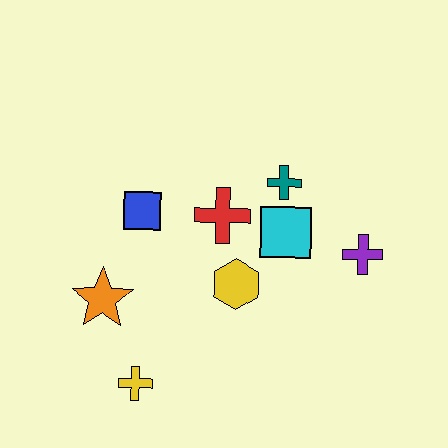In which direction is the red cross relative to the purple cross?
The red cross is to the left of the purple cross.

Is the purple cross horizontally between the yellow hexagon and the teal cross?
No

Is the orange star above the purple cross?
No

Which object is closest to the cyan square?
The teal cross is closest to the cyan square.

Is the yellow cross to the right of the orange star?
Yes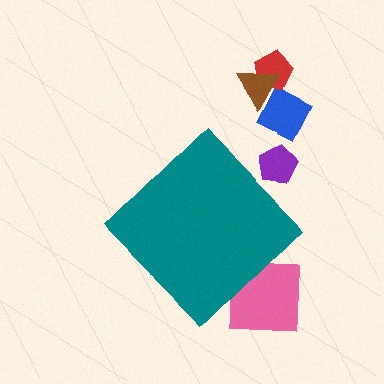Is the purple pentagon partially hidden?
Yes, the purple pentagon is partially hidden behind the teal diamond.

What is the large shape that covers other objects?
A teal diamond.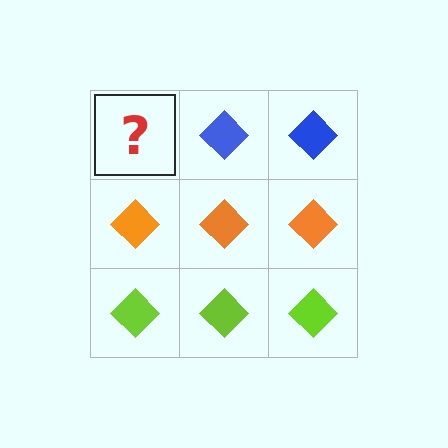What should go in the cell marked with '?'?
The missing cell should contain a blue diamond.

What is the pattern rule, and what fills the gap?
The rule is that each row has a consistent color. The gap should be filled with a blue diamond.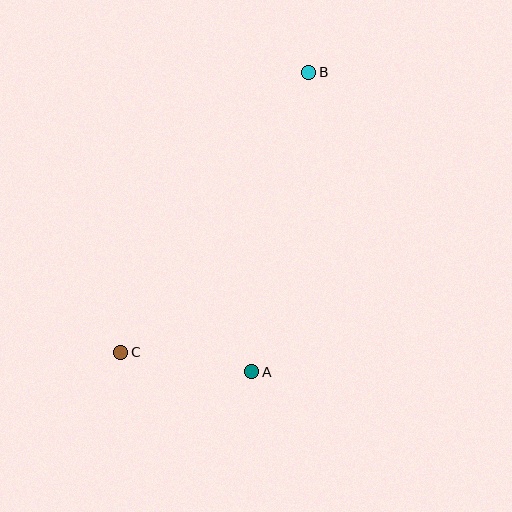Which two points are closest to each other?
Points A and C are closest to each other.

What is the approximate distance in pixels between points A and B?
The distance between A and B is approximately 305 pixels.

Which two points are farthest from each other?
Points B and C are farthest from each other.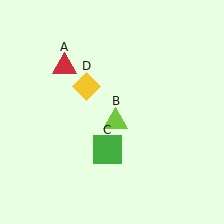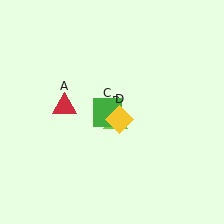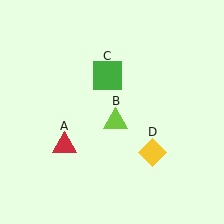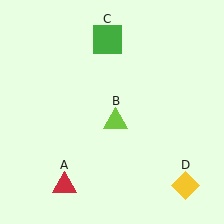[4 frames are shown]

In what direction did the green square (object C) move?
The green square (object C) moved up.